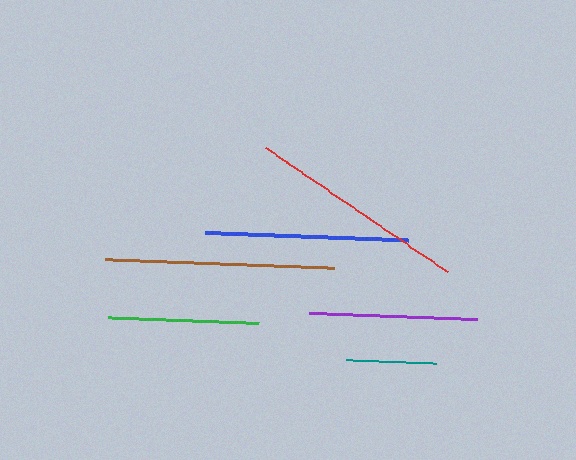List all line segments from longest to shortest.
From longest to shortest: brown, red, blue, purple, green, teal.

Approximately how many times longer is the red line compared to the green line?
The red line is approximately 1.5 times the length of the green line.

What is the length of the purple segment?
The purple segment is approximately 168 pixels long.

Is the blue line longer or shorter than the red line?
The red line is longer than the blue line.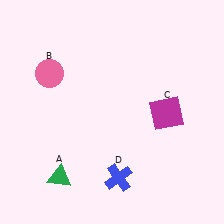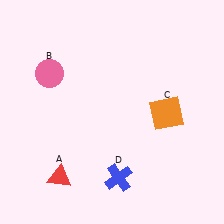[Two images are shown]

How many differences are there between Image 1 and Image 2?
There are 2 differences between the two images.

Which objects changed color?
A changed from green to red. C changed from magenta to orange.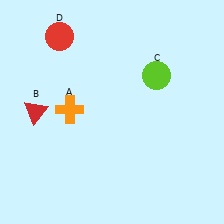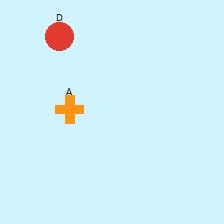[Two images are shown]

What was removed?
The red triangle (B), the lime circle (C) were removed in Image 2.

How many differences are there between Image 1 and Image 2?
There are 2 differences between the two images.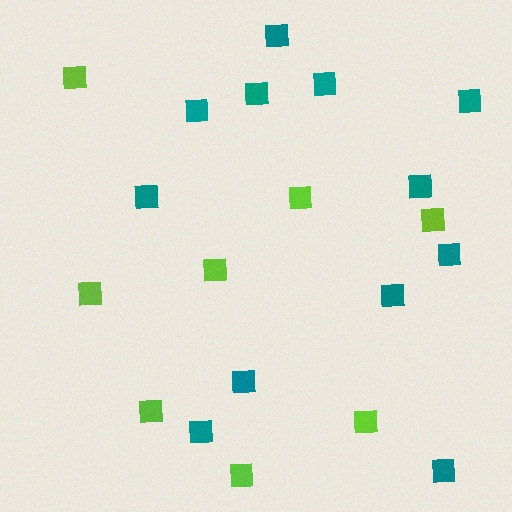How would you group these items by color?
There are 2 groups: one group of lime squares (8) and one group of teal squares (12).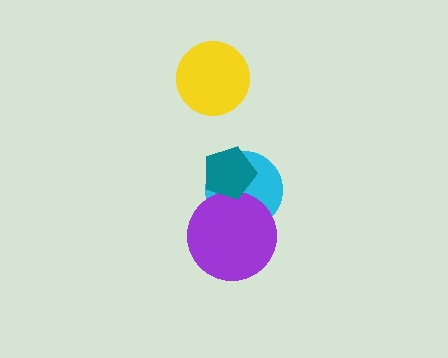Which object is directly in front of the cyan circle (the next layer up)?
The purple circle is directly in front of the cyan circle.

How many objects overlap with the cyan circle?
2 objects overlap with the cyan circle.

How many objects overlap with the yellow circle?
0 objects overlap with the yellow circle.